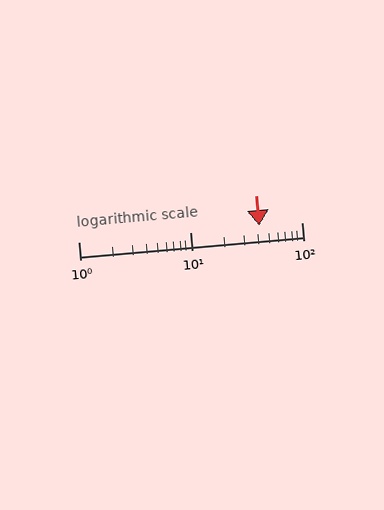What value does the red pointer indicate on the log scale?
The pointer indicates approximately 42.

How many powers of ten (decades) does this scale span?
The scale spans 2 decades, from 1 to 100.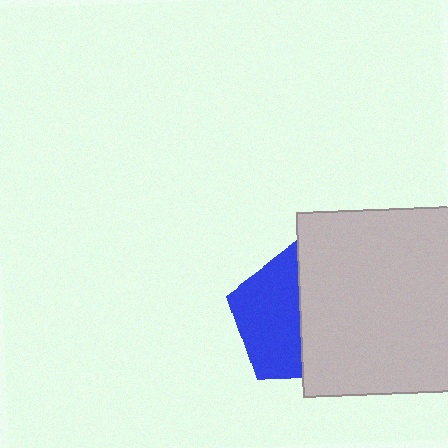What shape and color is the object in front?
The object in front is a light gray square.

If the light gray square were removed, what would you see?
You would see the complete blue pentagon.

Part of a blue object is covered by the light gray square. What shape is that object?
It is a pentagon.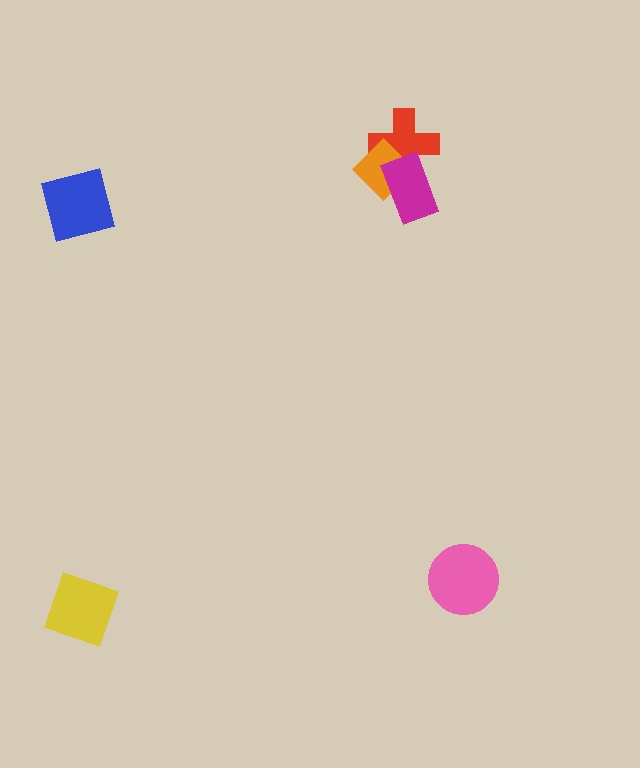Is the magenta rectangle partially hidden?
No, no other shape covers it.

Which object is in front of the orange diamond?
The magenta rectangle is in front of the orange diamond.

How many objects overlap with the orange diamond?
2 objects overlap with the orange diamond.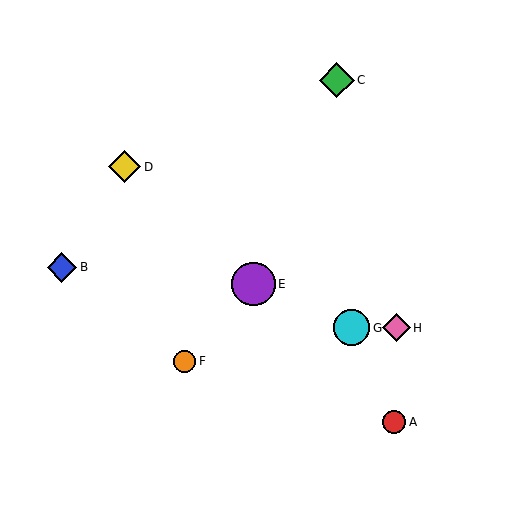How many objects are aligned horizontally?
2 objects (G, H) are aligned horizontally.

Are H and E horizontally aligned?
No, H is at y≈328 and E is at y≈284.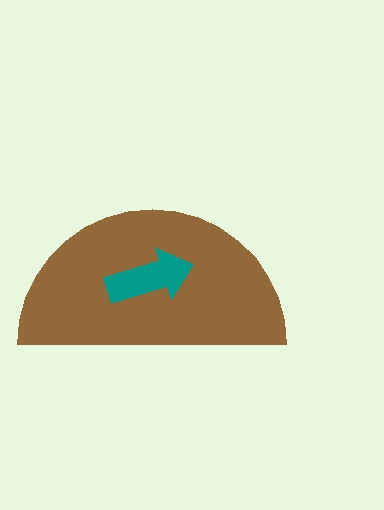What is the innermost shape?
The teal arrow.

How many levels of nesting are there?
2.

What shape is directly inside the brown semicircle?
The teal arrow.